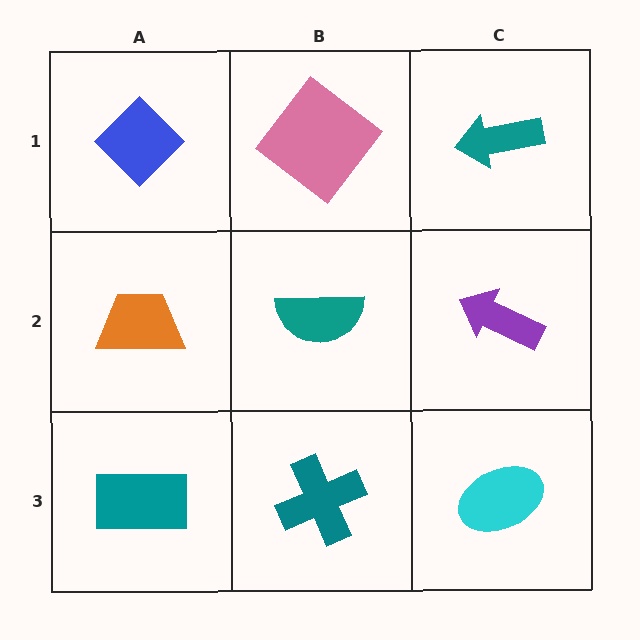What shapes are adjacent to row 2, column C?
A teal arrow (row 1, column C), a cyan ellipse (row 3, column C), a teal semicircle (row 2, column B).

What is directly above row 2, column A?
A blue diamond.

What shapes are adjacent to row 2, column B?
A pink diamond (row 1, column B), a teal cross (row 3, column B), an orange trapezoid (row 2, column A), a purple arrow (row 2, column C).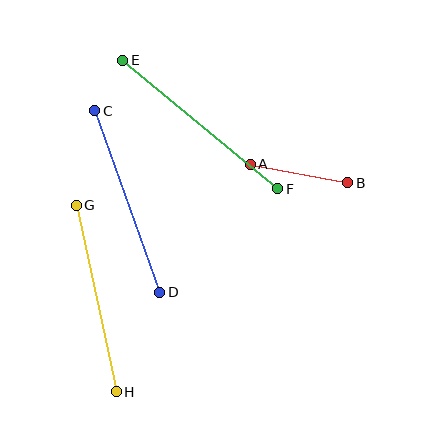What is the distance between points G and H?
The distance is approximately 190 pixels.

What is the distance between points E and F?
The distance is approximately 201 pixels.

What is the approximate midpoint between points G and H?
The midpoint is at approximately (96, 298) pixels.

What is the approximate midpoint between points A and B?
The midpoint is at approximately (299, 173) pixels.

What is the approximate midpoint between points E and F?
The midpoint is at approximately (200, 125) pixels.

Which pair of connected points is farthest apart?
Points E and F are farthest apart.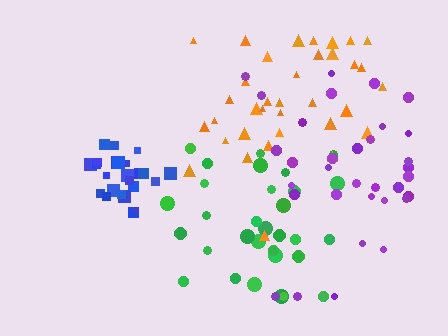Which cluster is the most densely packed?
Blue.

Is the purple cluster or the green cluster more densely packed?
Green.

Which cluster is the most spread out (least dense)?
Purple.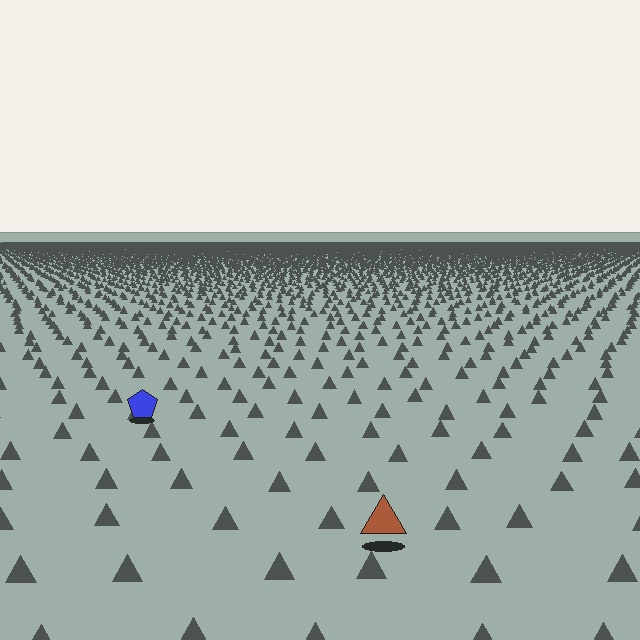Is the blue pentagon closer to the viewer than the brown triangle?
No. The brown triangle is closer — you can tell from the texture gradient: the ground texture is coarser near it.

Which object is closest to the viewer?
The brown triangle is closest. The texture marks near it are larger and more spread out.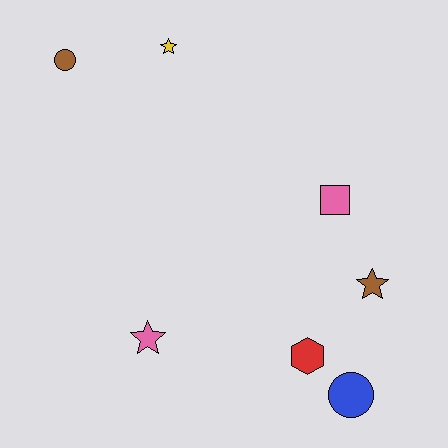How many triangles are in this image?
There are no triangles.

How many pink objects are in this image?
There are 2 pink objects.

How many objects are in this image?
There are 7 objects.